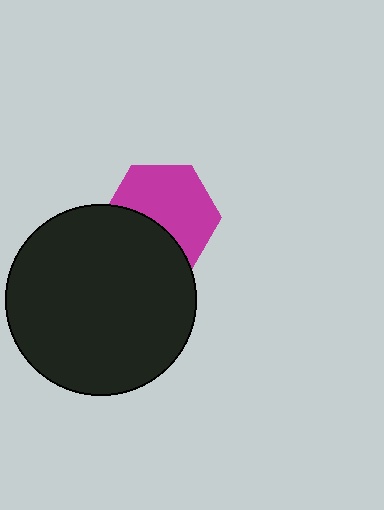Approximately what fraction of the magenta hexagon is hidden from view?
Roughly 37% of the magenta hexagon is hidden behind the black circle.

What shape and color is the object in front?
The object in front is a black circle.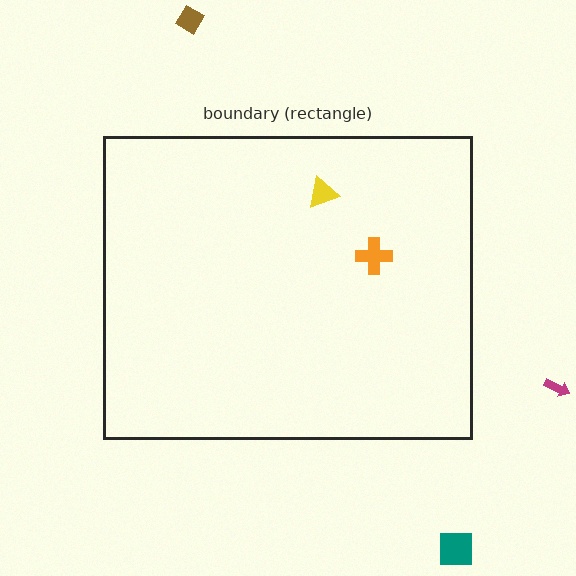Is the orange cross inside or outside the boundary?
Inside.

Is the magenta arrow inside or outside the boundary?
Outside.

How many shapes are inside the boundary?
2 inside, 3 outside.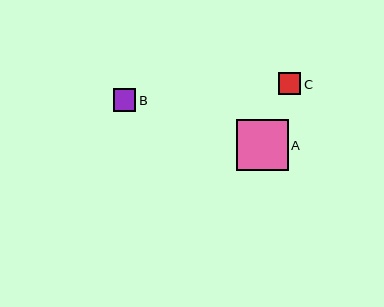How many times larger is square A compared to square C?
Square A is approximately 2.3 times the size of square C.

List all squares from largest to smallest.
From largest to smallest: A, B, C.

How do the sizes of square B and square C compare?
Square B and square C are approximately the same size.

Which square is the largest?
Square A is the largest with a size of approximately 51 pixels.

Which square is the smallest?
Square C is the smallest with a size of approximately 22 pixels.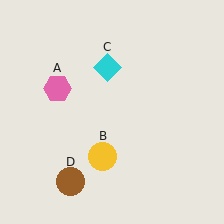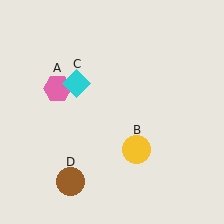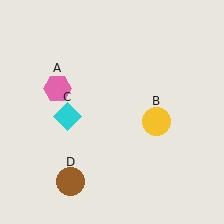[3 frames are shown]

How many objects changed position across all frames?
2 objects changed position: yellow circle (object B), cyan diamond (object C).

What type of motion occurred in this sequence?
The yellow circle (object B), cyan diamond (object C) rotated counterclockwise around the center of the scene.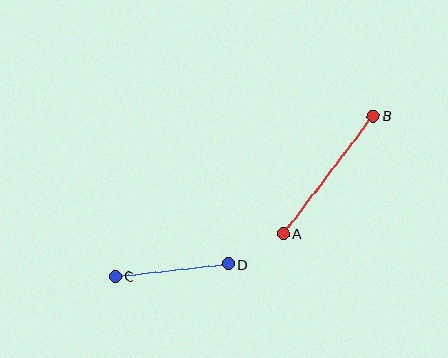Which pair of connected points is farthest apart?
Points A and B are farthest apart.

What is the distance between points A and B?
The distance is approximately 148 pixels.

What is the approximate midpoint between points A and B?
The midpoint is at approximately (328, 175) pixels.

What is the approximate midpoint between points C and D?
The midpoint is at approximately (172, 270) pixels.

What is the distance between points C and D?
The distance is approximately 113 pixels.